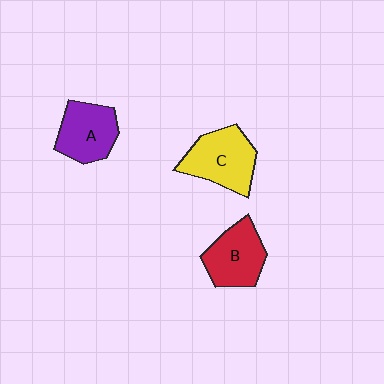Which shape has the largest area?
Shape C (yellow).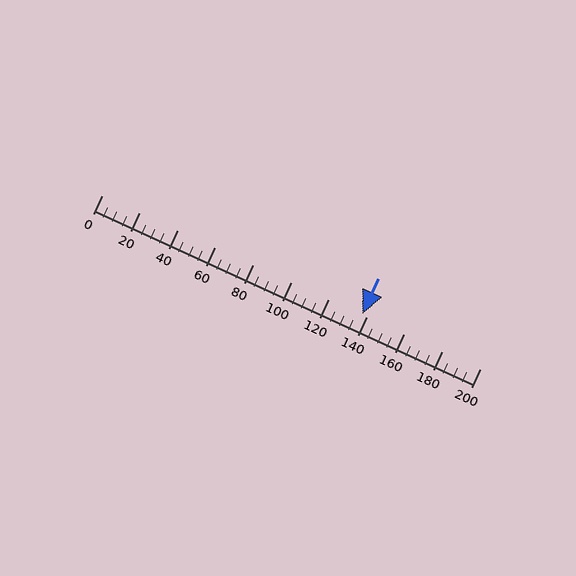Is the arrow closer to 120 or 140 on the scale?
The arrow is closer to 140.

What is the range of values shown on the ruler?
The ruler shows values from 0 to 200.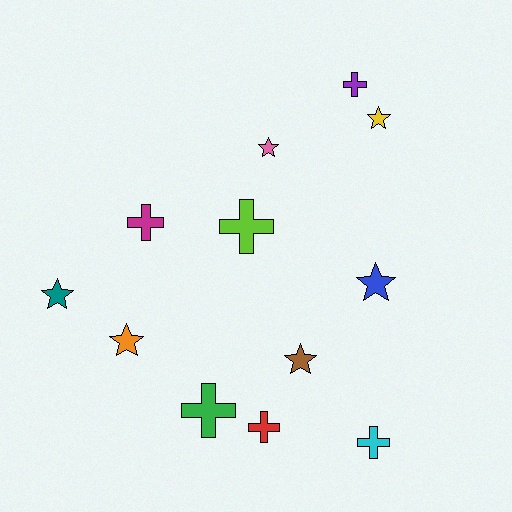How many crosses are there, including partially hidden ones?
There are 6 crosses.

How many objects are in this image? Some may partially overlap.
There are 12 objects.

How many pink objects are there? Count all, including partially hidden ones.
There is 1 pink object.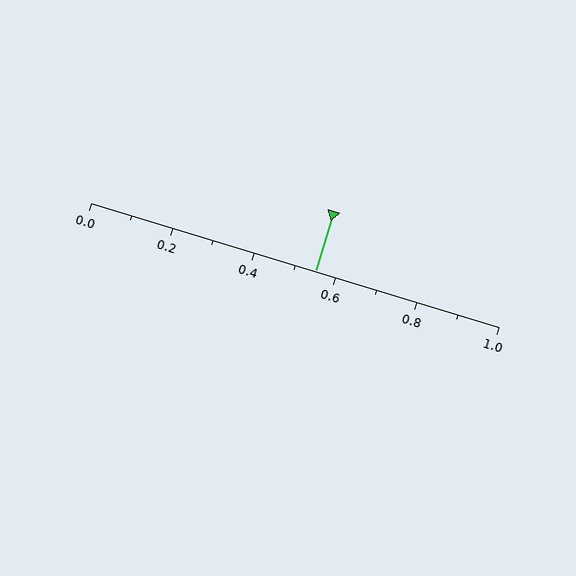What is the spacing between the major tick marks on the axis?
The major ticks are spaced 0.2 apart.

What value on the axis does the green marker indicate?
The marker indicates approximately 0.55.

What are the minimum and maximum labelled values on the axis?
The axis runs from 0.0 to 1.0.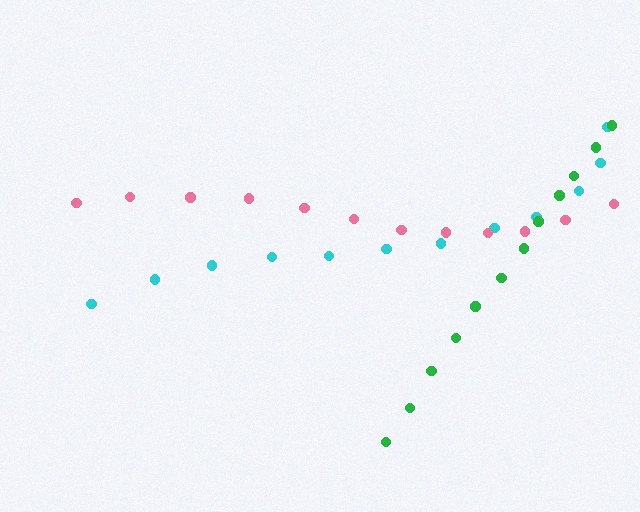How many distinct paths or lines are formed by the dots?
There are 3 distinct paths.